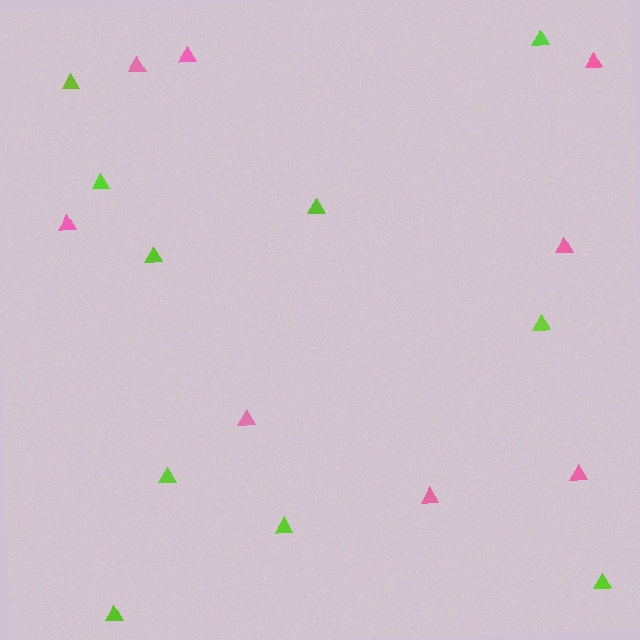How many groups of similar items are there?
There are 2 groups: one group of lime triangles (10) and one group of pink triangles (8).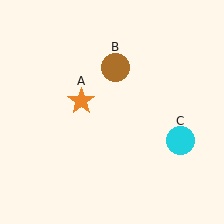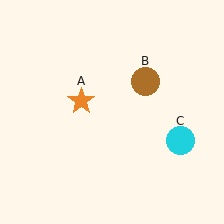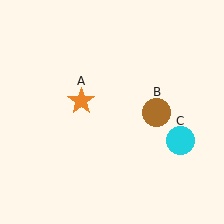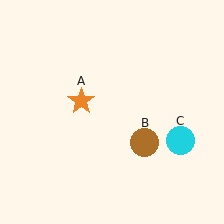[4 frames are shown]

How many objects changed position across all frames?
1 object changed position: brown circle (object B).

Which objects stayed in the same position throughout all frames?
Orange star (object A) and cyan circle (object C) remained stationary.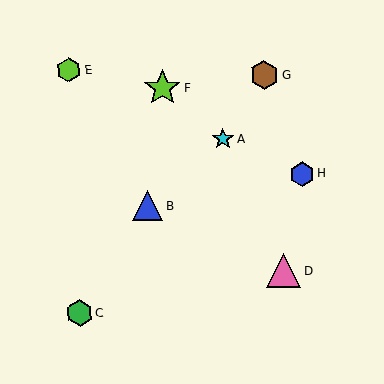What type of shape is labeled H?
Shape H is a blue hexagon.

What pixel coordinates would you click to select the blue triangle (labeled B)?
Click at (148, 206) to select the blue triangle B.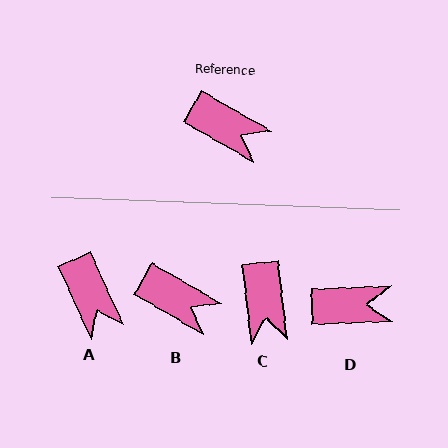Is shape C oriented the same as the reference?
No, it is off by about 54 degrees.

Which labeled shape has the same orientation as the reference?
B.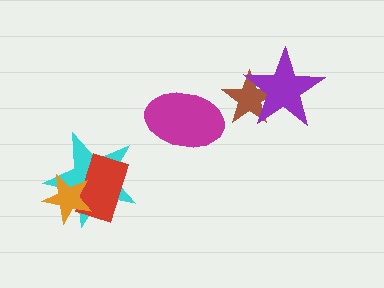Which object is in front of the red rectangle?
The orange star is in front of the red rectangle.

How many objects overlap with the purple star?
1 object overlaps with the purple star.